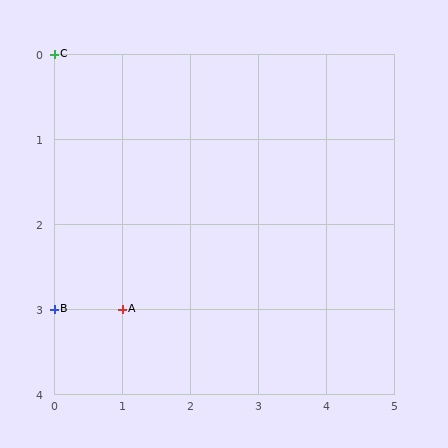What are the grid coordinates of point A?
Point A is at grid coordinates (1, 3).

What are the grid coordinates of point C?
Point C is at grid coordinates (0, 0).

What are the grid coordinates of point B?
Point B is at grid coordinates (0, 3).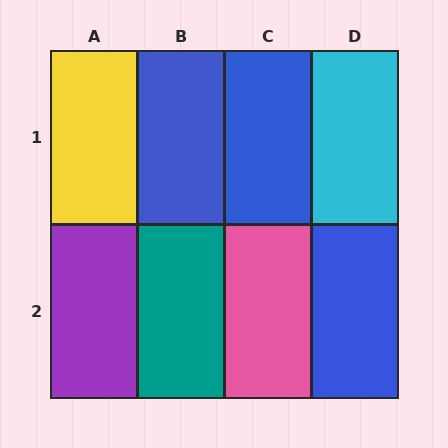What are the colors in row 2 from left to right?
Purple, teal, pink, blue.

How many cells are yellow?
1 cell is yellow.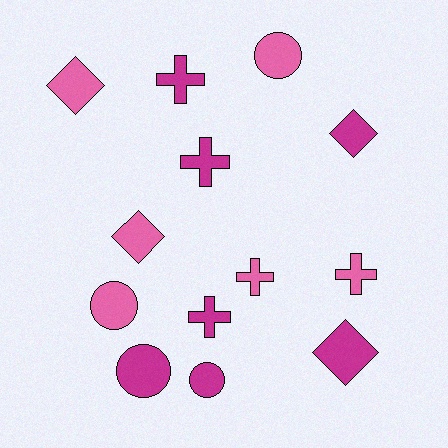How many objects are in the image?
There are 13 objects.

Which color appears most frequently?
Magenta, with 7 objects.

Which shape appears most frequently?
Cross, with 5 objects.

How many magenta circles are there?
There are 2 magenta circles.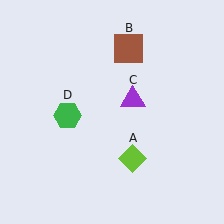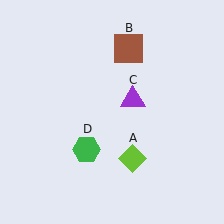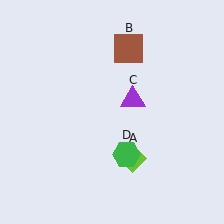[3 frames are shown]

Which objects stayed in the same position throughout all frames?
Lime diamond (object A) and brown square (object B) and purple triangle (object C) remained stationary.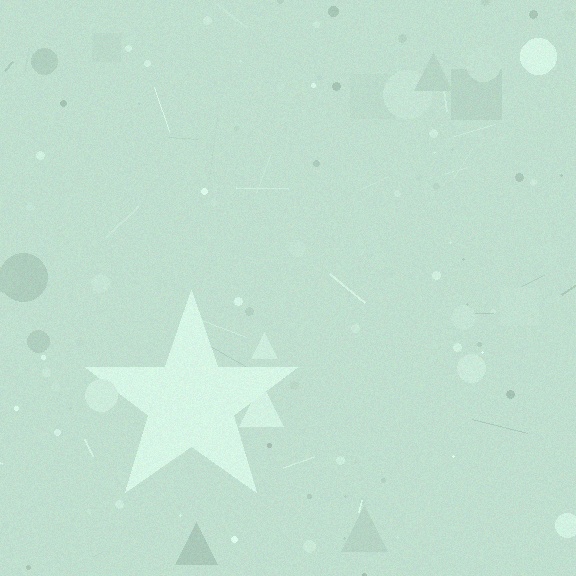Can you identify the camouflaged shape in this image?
The camouflaged shape is a star.